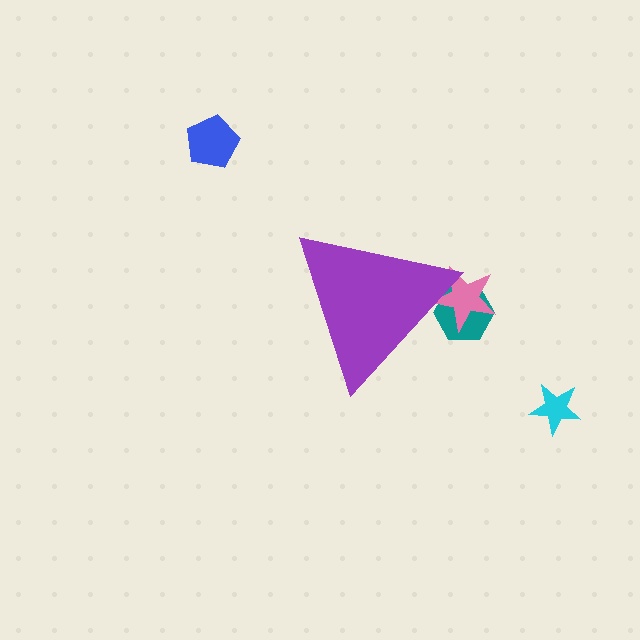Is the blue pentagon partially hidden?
No, the blue pentagon is fully visible.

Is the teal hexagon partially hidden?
Yes, the teal hexagon is partially hidden behind the purple triangle.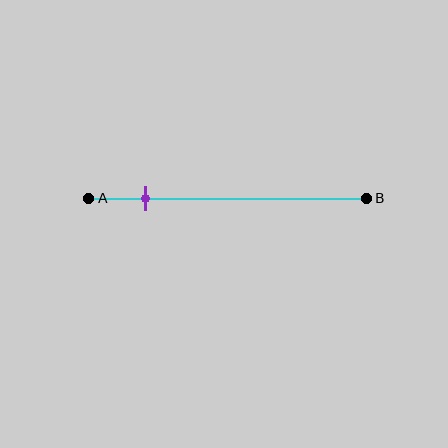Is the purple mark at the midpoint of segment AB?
No, the mark is at about 20% from A, not at the 50% midpoint.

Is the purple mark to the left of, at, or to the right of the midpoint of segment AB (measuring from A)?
The purple mark is to the left of the midpoint of segment AB.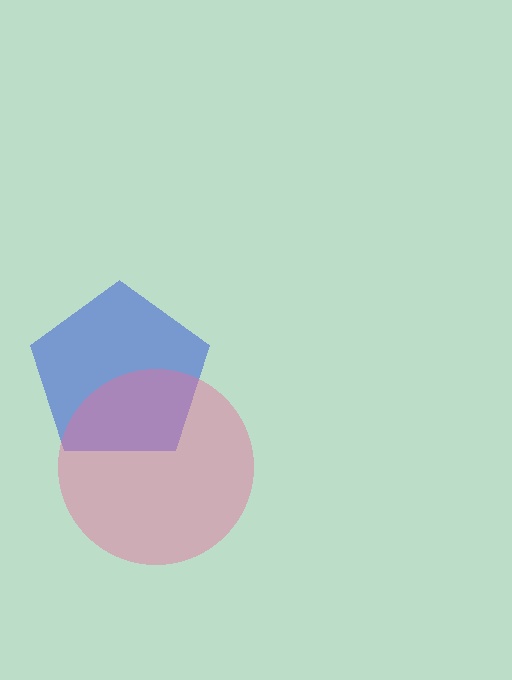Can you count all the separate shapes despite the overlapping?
Yes, there are 2 separate shapes.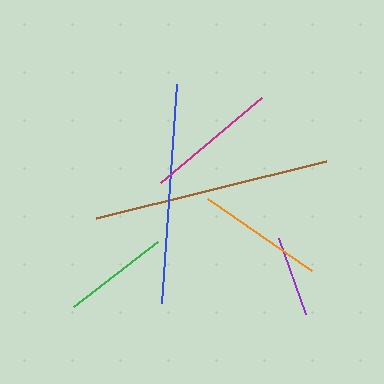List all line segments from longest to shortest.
From longest to shortest: brown, blue, magenta, orange, green, purple.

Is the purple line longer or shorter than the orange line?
The orange line is longer than the purple line.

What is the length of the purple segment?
The purple segment is approximately 81 pixels long.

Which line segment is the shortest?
The purple line is the shortest at approximately 81 pixels.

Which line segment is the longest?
The brown line is the longest at approximately 236 pixels.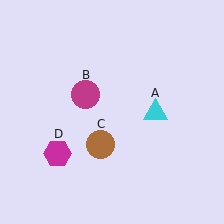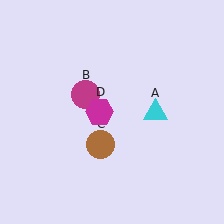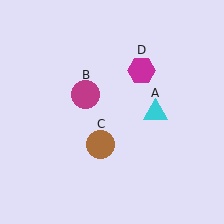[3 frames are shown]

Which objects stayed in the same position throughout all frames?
Cyan triangle (object A) and magenta circle (object B) and brown circle (object C) remained stationary.